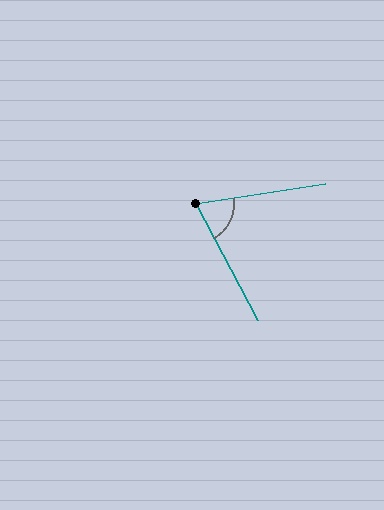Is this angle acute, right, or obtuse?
It is acute.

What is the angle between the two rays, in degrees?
Approximately 71 degrees.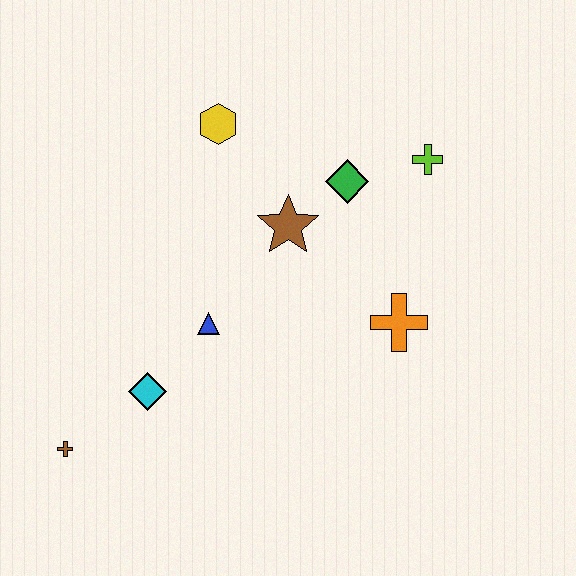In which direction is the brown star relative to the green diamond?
The brown star is to the left of the green diamond.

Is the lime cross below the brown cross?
No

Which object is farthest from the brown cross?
The lime cross is farthest from the brown cross.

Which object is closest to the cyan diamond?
The blue triangle is closest to the cyan diamond.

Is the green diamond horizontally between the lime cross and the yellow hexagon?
Yes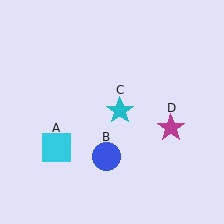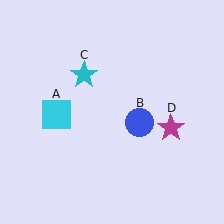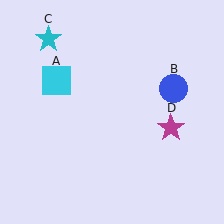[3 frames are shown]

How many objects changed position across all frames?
3 objects changed position: cyan square (object A), blue circle (object B), cyan star (object C).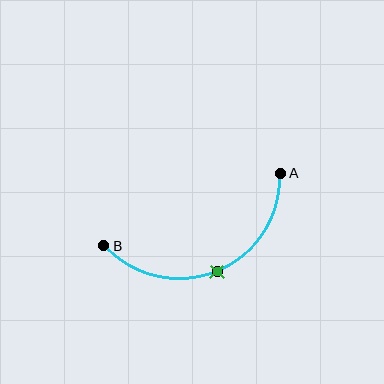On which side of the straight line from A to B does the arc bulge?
The arc bulges below the straight line connecting A and B.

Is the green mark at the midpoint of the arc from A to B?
Yes. The green mark lies on the arc at equal arc-length from both A and B — it is the arc midpoint.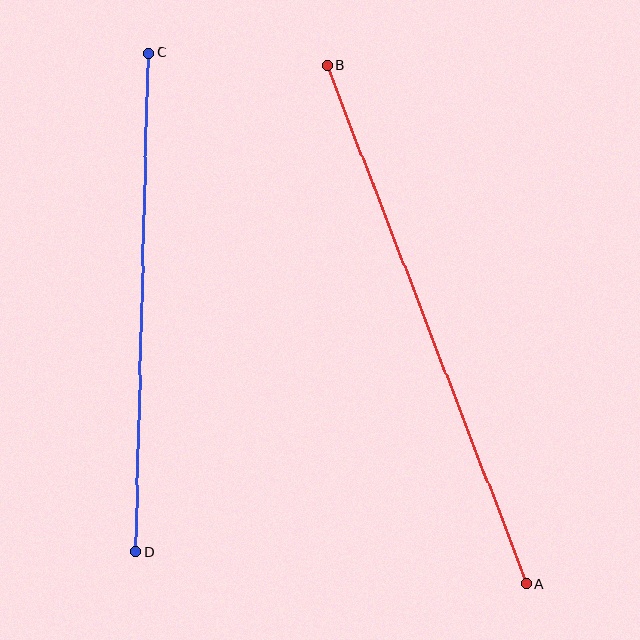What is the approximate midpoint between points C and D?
The midpoint is at approximately (142, 302) pixels.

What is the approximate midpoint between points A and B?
The midpoint is at approximately (427, 324) pixels.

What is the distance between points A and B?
The distance is approximately 556 pixels.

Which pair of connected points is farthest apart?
Points A and B are farthest apart.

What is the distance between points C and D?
The distance is approximately 499 pixels.